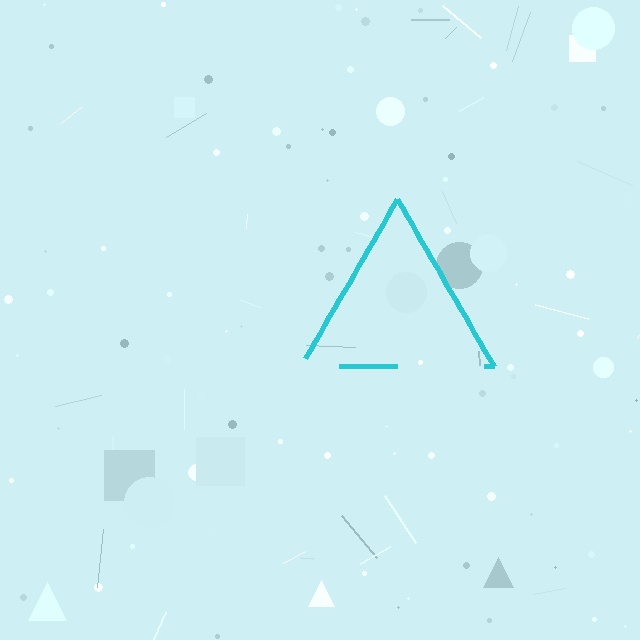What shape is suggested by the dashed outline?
The dashed outline suggests a triangle.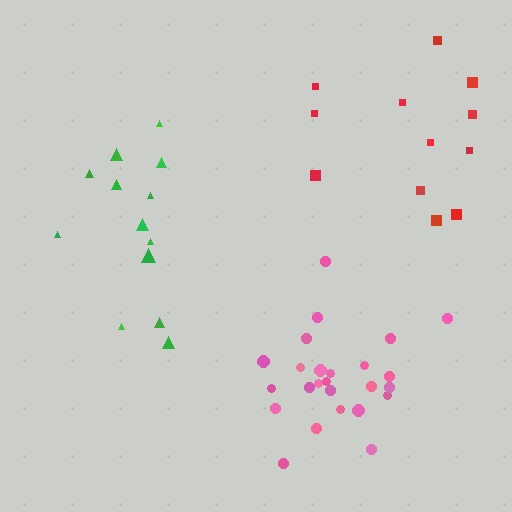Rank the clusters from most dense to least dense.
pink, green, red.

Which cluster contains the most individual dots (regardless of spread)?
Pink (25).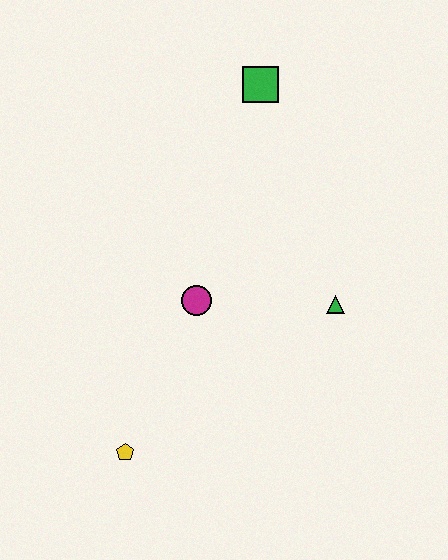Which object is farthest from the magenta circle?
The green square is farthest from the magenta circle.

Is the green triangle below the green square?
Yes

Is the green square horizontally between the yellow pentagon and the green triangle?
Yes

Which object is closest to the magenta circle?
The green triangle is closest to the magenta circle.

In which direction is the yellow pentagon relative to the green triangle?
The yellow pentagon is to the left of the green triangle.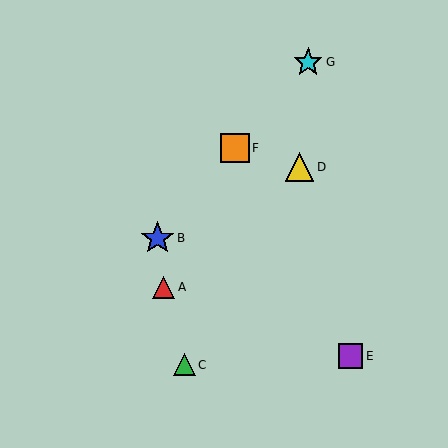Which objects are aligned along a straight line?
Objects B, F, G are aligned along a straight line.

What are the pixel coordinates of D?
Object D is at (300, 167).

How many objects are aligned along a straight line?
3 objects (B, F, G) are aligned along a straight line.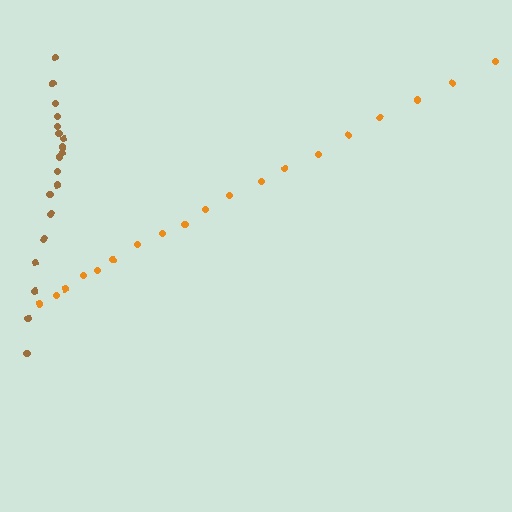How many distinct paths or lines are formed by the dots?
There are 2 distinct paths.